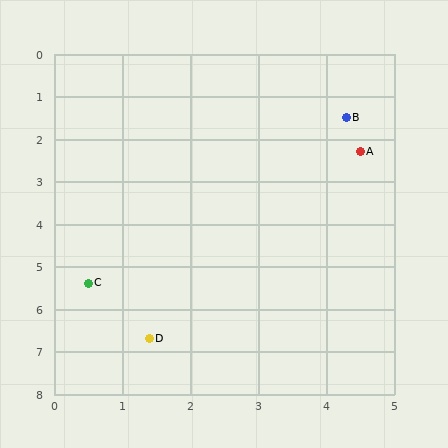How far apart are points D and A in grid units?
Points D and A are about 5.4 grid units apart.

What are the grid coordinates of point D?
Point D is at approximately (1.4, 6.7).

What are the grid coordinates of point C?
Point C is at approximately (0.5, 5.4).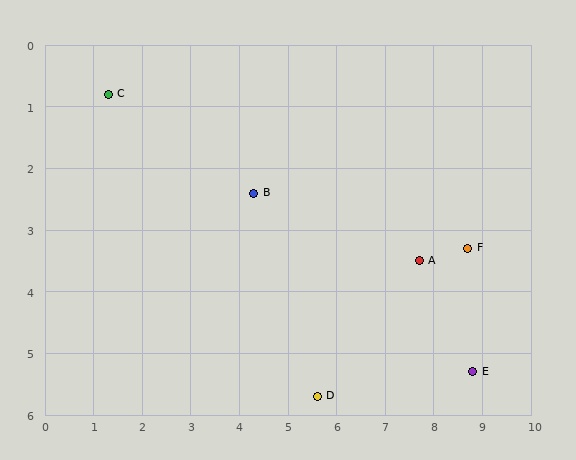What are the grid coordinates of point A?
Point A is at approximately (7.7, 3.5).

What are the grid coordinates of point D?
Point D is at approximately (5.6, 5.7).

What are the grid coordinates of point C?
Point C is at approximately (1.3, 0.8).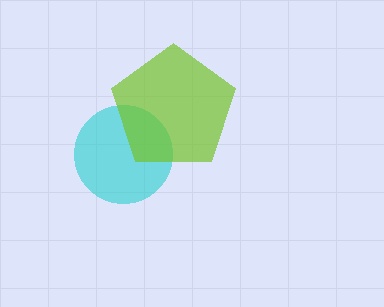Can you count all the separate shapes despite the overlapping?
Yes, there are 2 separate shapes.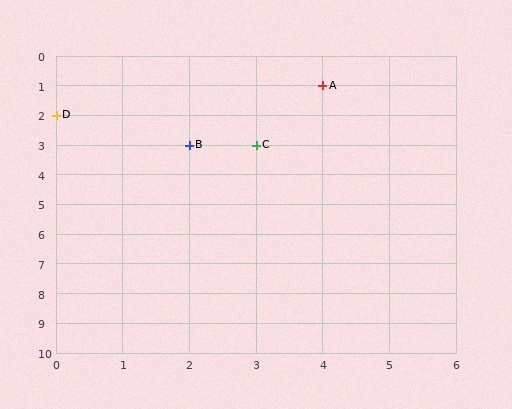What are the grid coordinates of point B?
Point B is at grid coordinates (2, 3).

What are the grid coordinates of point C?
Point C is at grid coordinates (3, 3).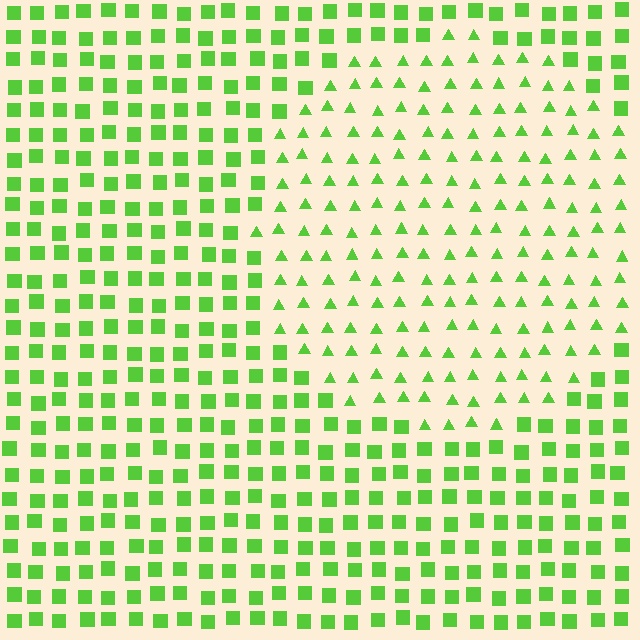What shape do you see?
I see a circle.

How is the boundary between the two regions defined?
The boundary is defined by a change in element shape: triangles inside vs. squares outside. All elements share the same color and spacing.